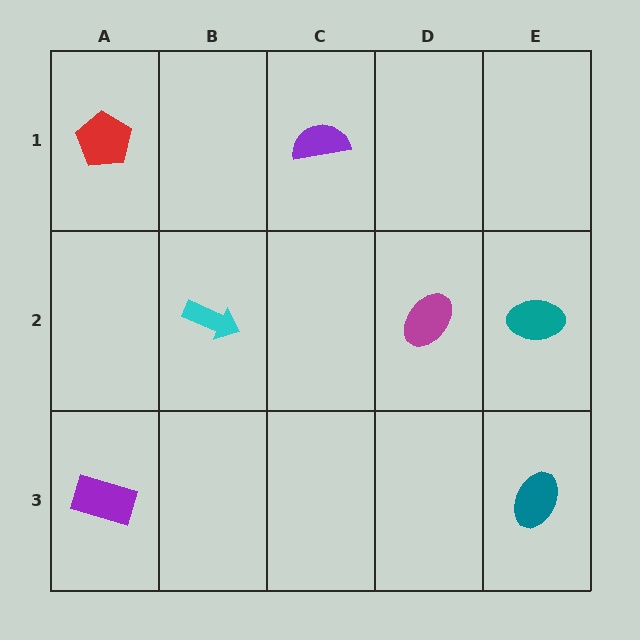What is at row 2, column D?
A magenta ellipse.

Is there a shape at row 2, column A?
No, that cell is empty.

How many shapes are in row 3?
2 shapes.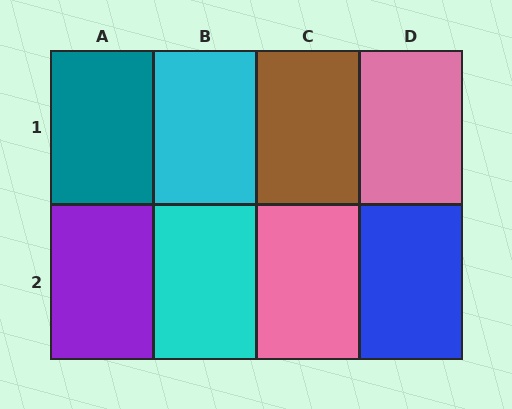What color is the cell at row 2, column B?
Cyan.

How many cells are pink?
2 cells are pink.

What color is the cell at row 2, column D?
Blue.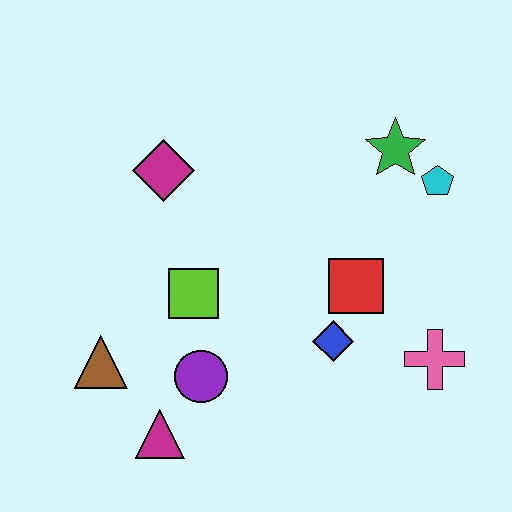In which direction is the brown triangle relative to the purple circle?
The brown triangle is to the left of the purple circle.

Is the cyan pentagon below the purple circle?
No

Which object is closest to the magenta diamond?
The lime square is closest to the magenta diamond.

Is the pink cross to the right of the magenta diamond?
Yes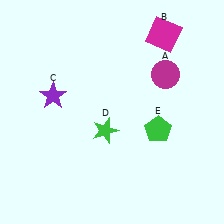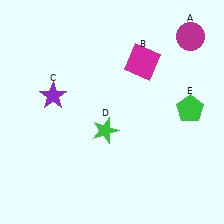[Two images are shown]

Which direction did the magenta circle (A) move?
The magenta circle (A) moved up.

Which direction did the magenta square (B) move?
The magenta square (B) moved down.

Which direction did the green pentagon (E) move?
The green pentagon (E) moved right.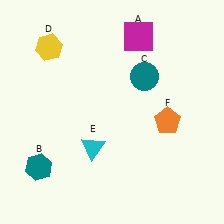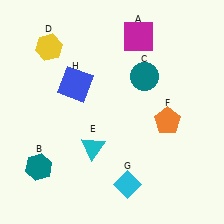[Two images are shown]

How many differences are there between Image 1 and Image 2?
There are 2 differences between the two images.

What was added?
A cyan diamond (G), a blue square (H) were added in Image 2.